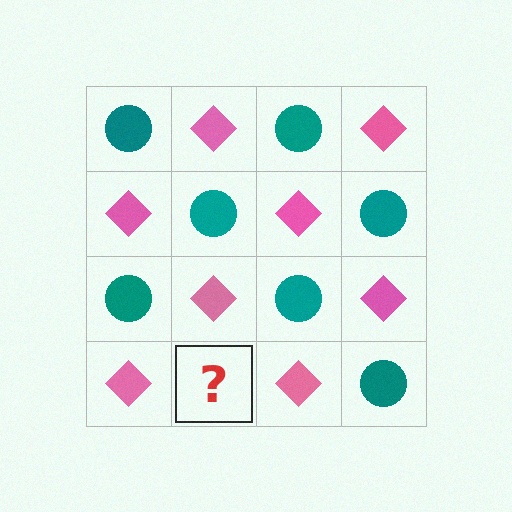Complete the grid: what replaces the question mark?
The question mark should be replaced with a teal circle.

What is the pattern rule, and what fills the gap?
The rule is that it alternates teal circle and pink diamond in a checkerboard pattern. The gap should be filled with a teal circle.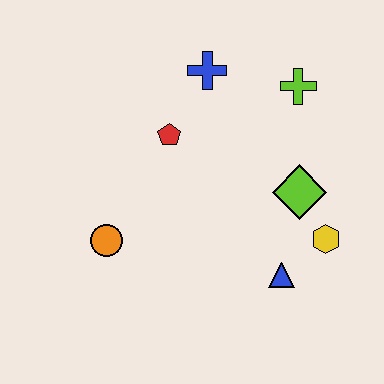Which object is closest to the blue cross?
The red pentagon is closest to the blue cross.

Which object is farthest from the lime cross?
The orange circle is farthest from the lime cross.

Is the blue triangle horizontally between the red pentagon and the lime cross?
Yes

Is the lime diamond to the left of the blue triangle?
No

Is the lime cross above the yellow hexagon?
Yes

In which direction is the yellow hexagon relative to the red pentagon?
The yellow hexagon is to the right of the red pentagon.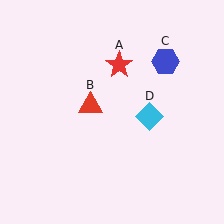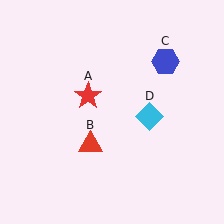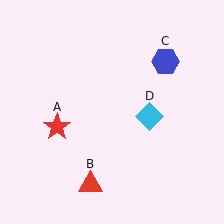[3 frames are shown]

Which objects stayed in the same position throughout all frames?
Blue hexagon (object C) and cyan diamond (object D) remained stationary.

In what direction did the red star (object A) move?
The red star (object A) moved down and to the left.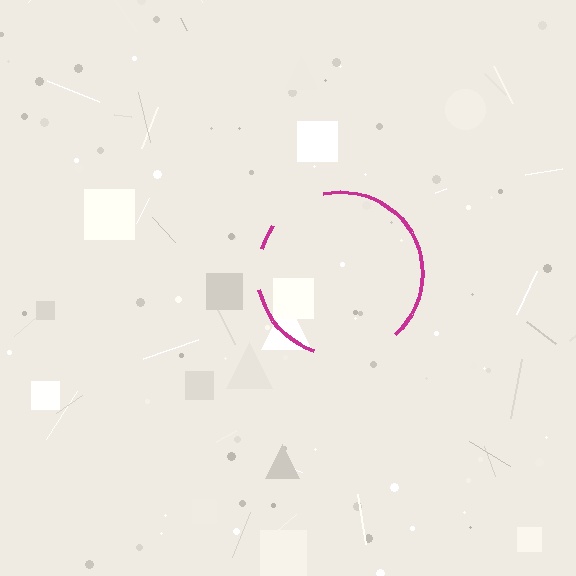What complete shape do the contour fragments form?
The contour fragments form a circle.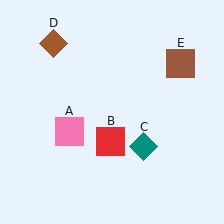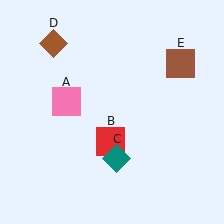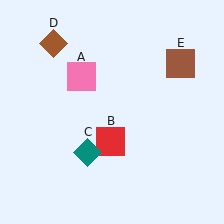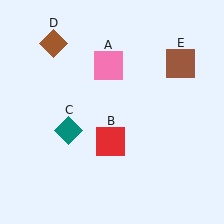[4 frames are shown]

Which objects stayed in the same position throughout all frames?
Red square (object B) and brown diamond (object D) and brown square (object E) remained stationary.